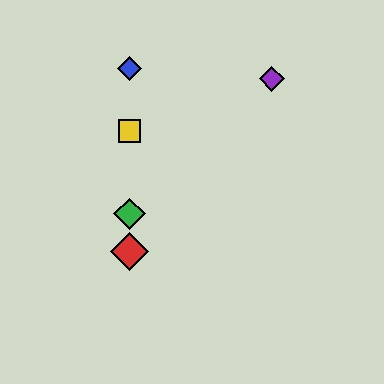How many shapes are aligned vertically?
4 shapes (the red diamond, the blue diamond, the green diamond, the yellow square) are aligned vertically.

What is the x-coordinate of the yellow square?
The yellow square is at x≈129.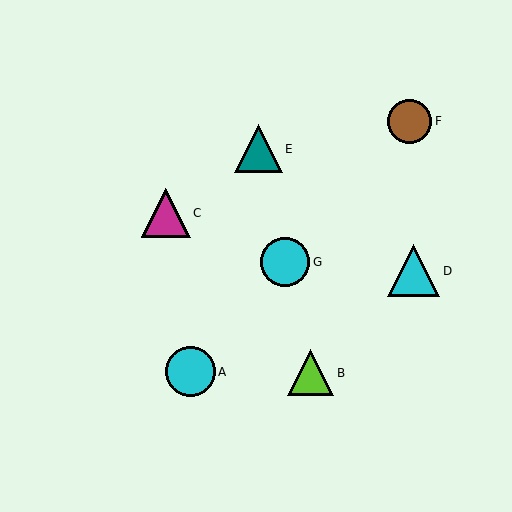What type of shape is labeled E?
Shape E is a teal triangle.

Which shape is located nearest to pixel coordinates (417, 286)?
The cyan triangle (labeled D) at (414, 271) is nearest to that location.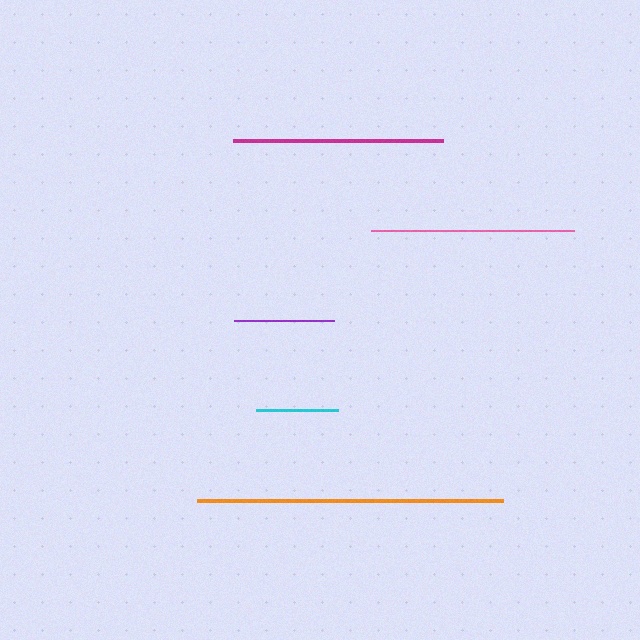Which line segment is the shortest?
The cyan line is the shortest at approximately 81 pixels.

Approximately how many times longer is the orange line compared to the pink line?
The orange line is approximately 1.5 times the length of the pink line.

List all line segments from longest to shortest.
From longest to shortest: orange, magenta, pink, purple, cyan.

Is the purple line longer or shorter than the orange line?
The orange line is longer than the purple line.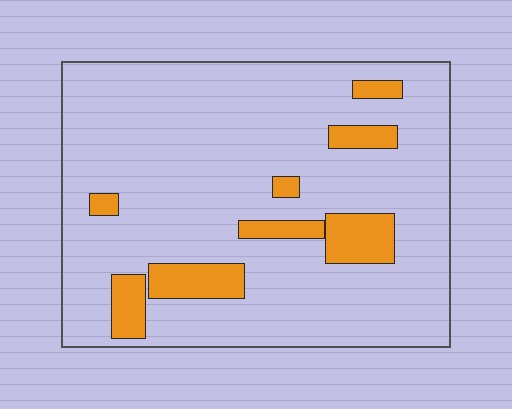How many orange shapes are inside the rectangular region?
8.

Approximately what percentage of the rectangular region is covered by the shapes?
Approximately 15%.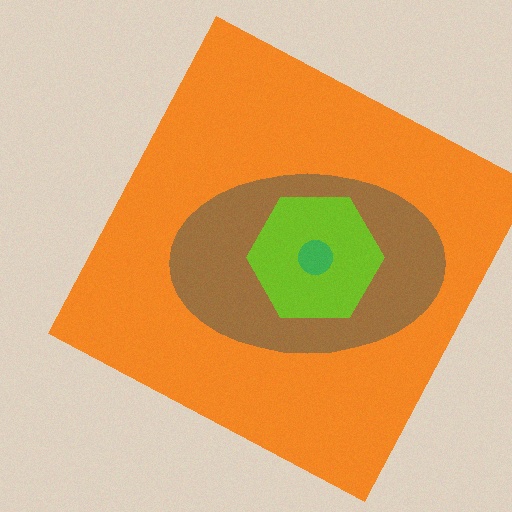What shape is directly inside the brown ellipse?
The lime hexagon.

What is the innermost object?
The green circle.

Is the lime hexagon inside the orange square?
Yes.